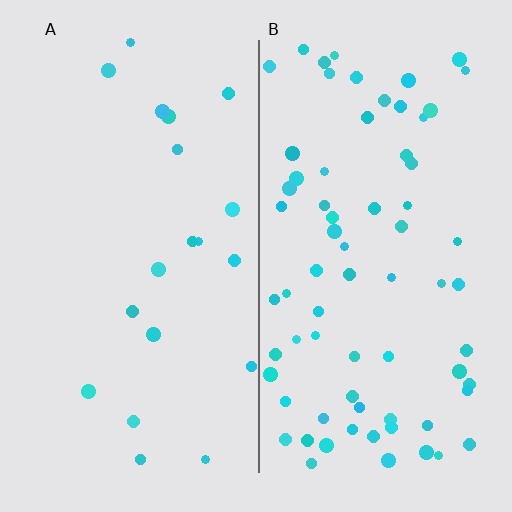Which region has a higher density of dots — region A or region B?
B (the right).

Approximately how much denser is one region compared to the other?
Approximately 3.7× — region B over region A.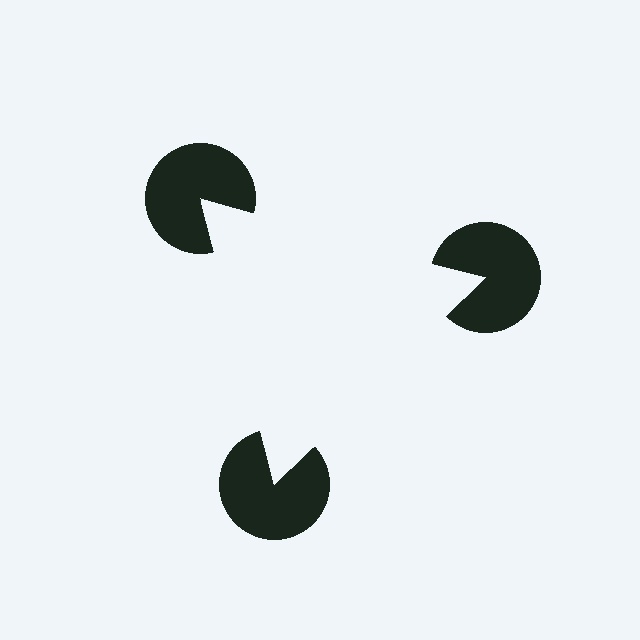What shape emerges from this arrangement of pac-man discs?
An illusory triangle — its edges are inferred from the aligned wedge cuts in the pac-man discs, not physically drawn.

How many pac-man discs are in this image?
There are 3 — one at each vertex of the illusory triangle.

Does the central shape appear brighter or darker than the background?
It typically appears slightly brighter than the background, even though no actual brightness change is drawn.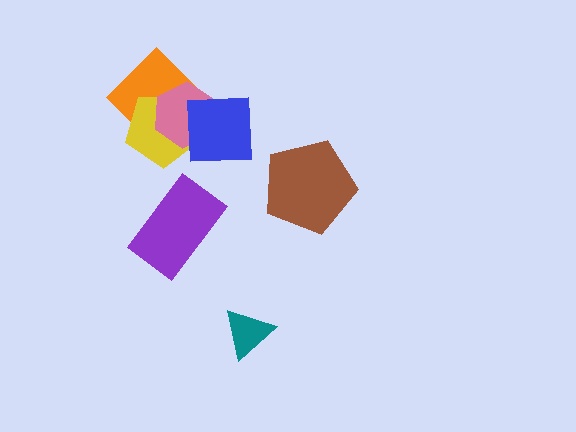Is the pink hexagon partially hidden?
Yes, it is partially covered by another shape.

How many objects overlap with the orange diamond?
3 objects overlap with the orange diamond.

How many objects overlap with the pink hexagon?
3 objects overlap with the pink hexagon.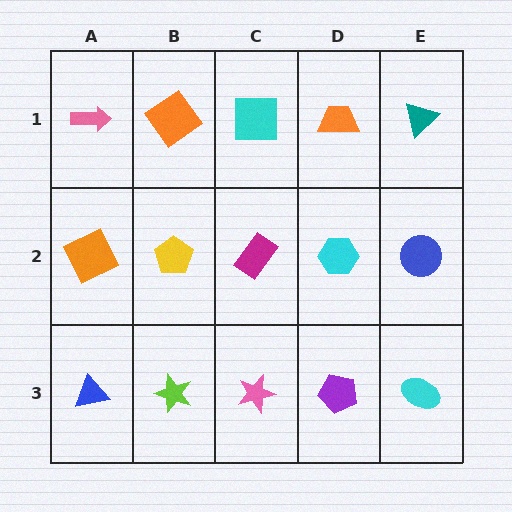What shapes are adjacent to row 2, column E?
A teal triangle (row 1, column E), a cyan ellipse (row 3, column E), a cyan hexagon (row 2, column D).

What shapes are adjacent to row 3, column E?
A blue circle (row 2, column E), a purple pentagon (row 3, column D).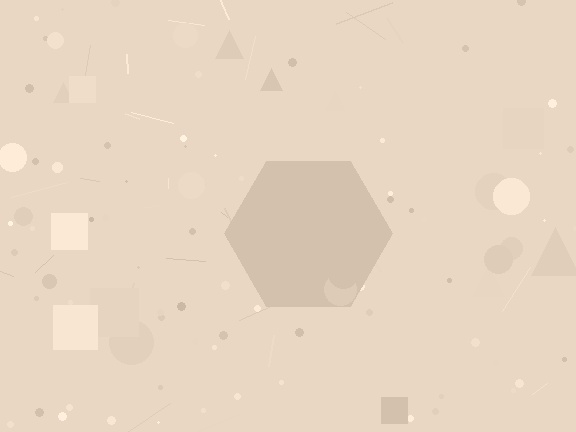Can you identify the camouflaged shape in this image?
The camouflaged shape is a hexagon.